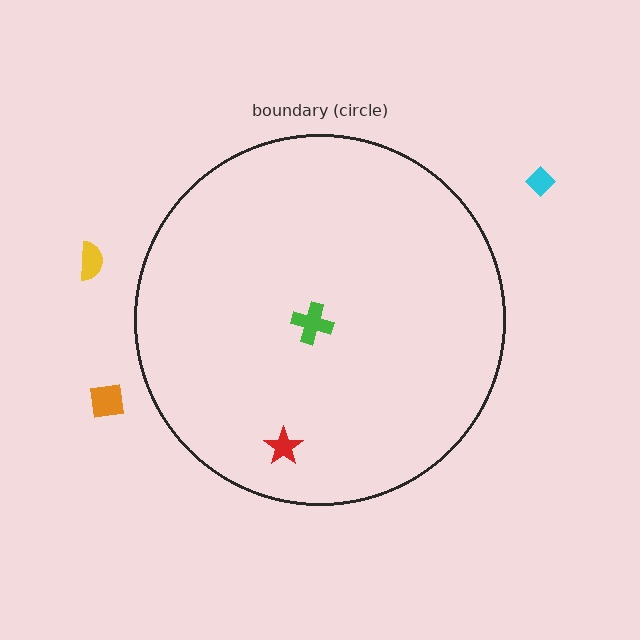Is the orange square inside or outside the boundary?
Outside.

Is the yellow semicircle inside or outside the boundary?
Outside.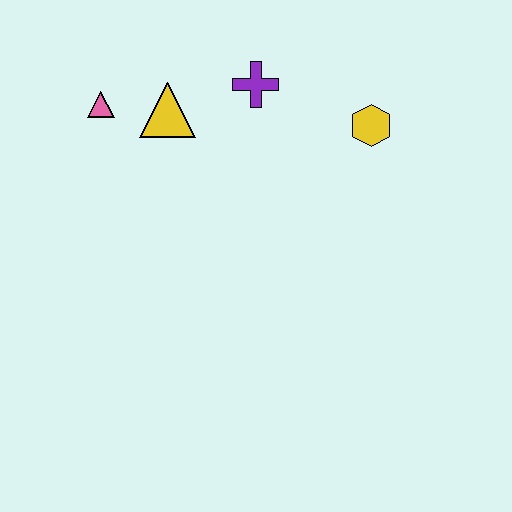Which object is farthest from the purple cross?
The pink triangle is farthest from the purple cross.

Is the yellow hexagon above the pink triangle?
No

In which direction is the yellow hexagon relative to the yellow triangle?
The yellow hexagon is to the right of the yellow triangle.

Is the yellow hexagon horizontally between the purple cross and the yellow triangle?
No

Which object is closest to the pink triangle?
The yellow triangle is closest to the pink triangle.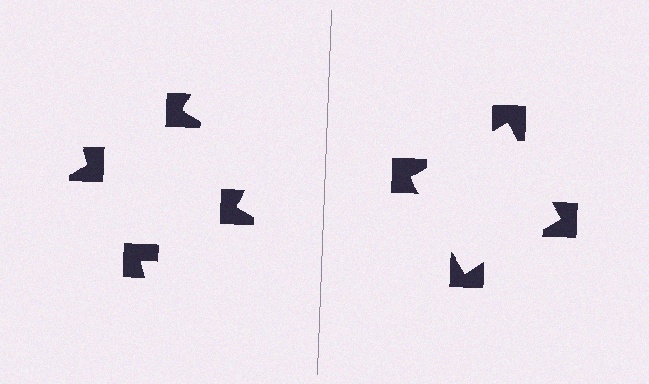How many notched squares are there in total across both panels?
8 — 4 on each side.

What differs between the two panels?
The notched squares are positioned identically on both sides; only the wedge orientations differ. On the right they align to a square; on the left they are misaligned.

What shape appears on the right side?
An illusory square.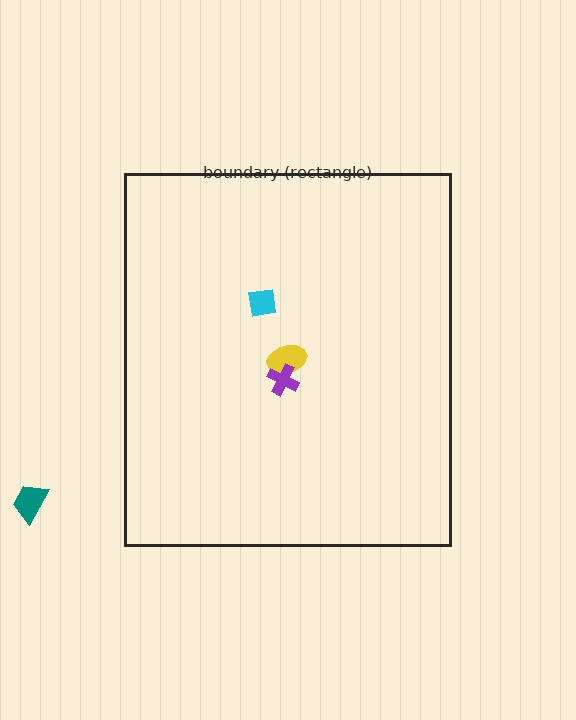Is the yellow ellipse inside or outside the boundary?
Inside.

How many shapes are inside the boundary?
3 inside, 1 outside.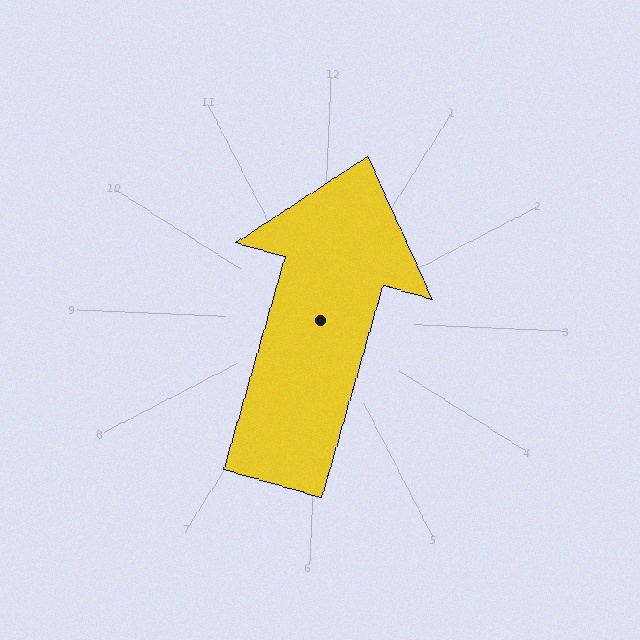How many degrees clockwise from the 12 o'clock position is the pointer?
Approximately 14 degrees.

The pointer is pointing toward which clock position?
Roughly 12 o'clock.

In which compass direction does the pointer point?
North.